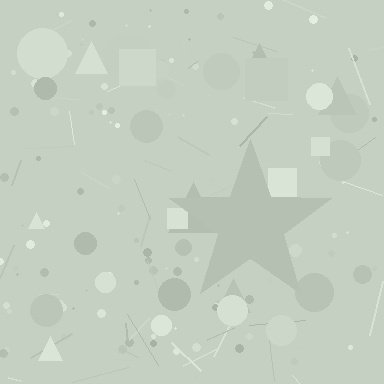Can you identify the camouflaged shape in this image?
The camouflaged shape is a star.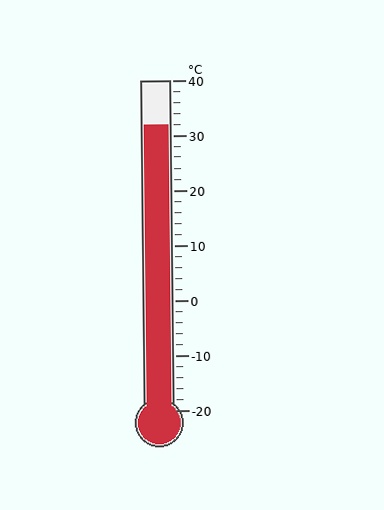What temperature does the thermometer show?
The thermometer shows approximately 32°C.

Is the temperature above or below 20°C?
The temperature is above 20°C.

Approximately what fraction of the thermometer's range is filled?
The thermometer is filled to approximately 85% of its range.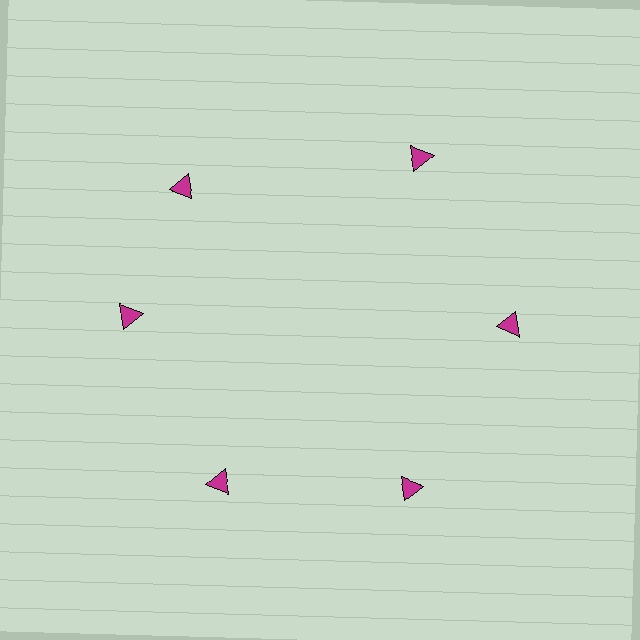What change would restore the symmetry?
The symmetry would be restored by rotating it back into even spacing with its neighbors so that all 6 triangles sit at equal angles and equal distance from the center.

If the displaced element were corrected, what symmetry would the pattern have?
It would have 6-fold rotational symmetry — the pattern would map onto itself every 60 degrees.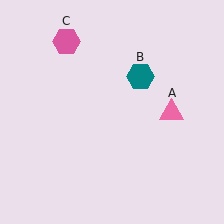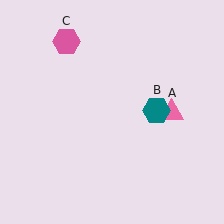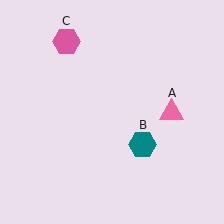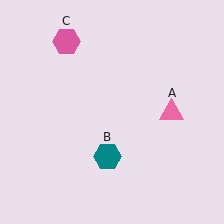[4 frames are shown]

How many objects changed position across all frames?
1 object changed position: teal hexagon (object B).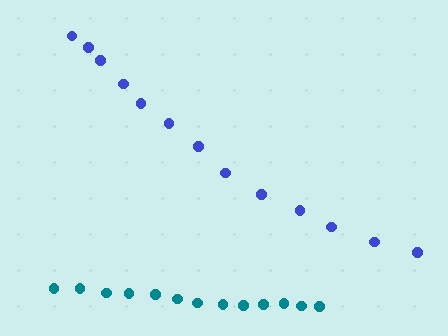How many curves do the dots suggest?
There are 2 distinct paths.